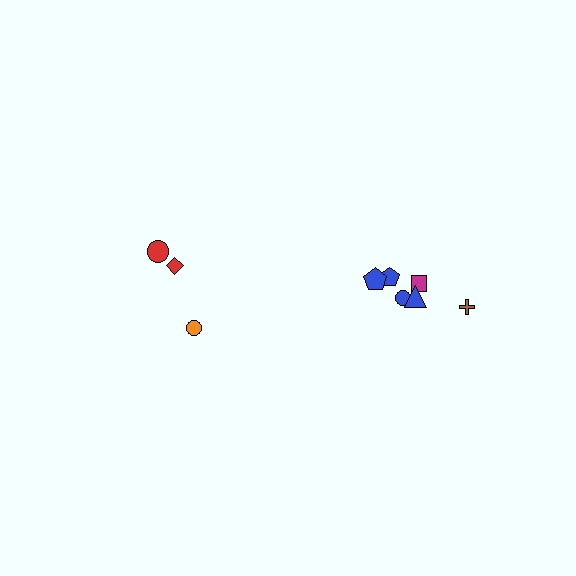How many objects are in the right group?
There are 6 objects.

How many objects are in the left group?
There are 3 objects.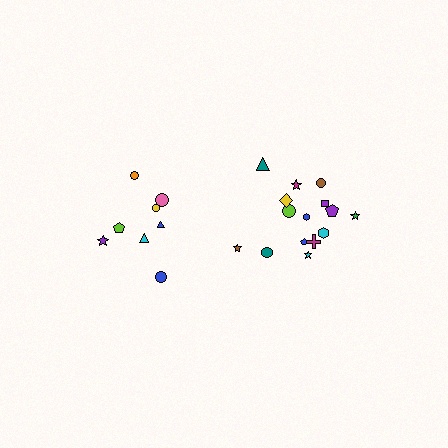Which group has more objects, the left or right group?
The right group.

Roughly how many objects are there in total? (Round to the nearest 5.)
Roughly 25 objects in total.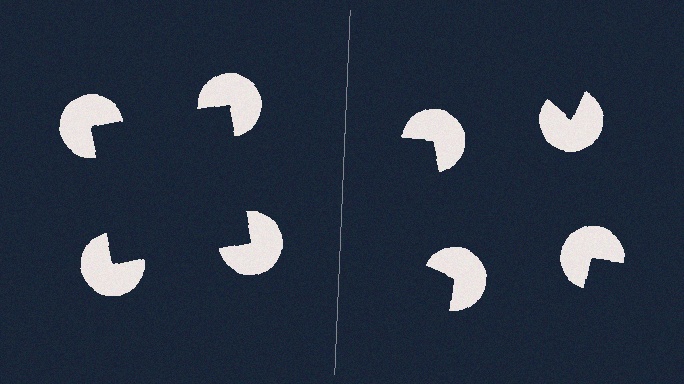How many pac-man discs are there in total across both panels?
8 — 4 on each side.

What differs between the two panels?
The pac-man discs are positioned identically on both sides; only the wedge orientations differ. On the left they align to a square; on the right they are misaligned.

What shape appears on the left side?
An illusory square.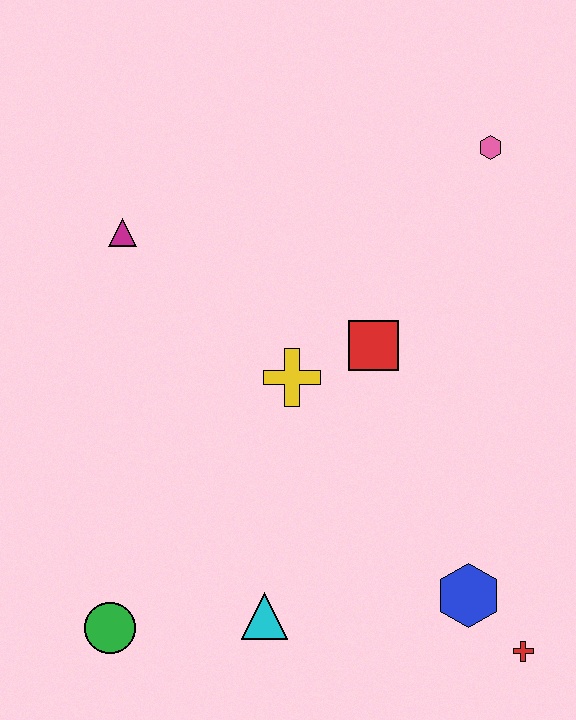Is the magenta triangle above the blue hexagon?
Yes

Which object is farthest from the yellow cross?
The red cross is farthest from the yellow cross.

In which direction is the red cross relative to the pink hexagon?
The red cross is below the pink hexagon.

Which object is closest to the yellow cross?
The red square is closest to the yellow cross.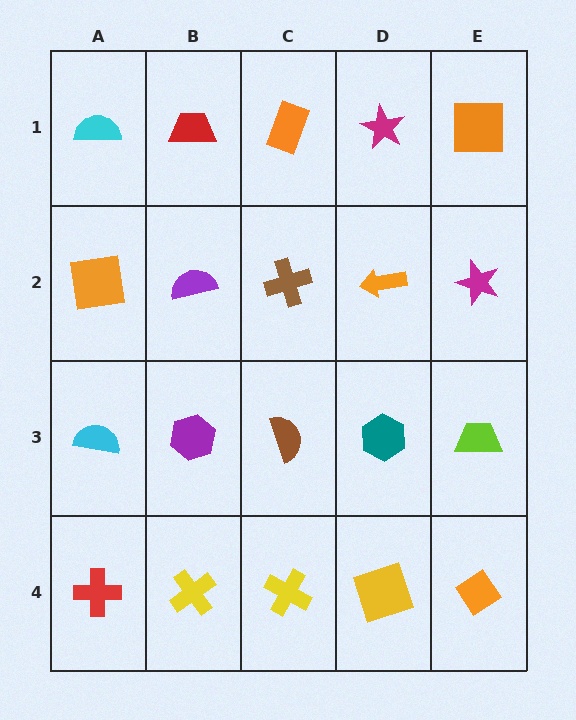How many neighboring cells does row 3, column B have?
4.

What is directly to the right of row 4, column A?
A yellow cross.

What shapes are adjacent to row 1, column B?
A purple semicircle (row 2, column B), a cyan semicircle (row 1, column A), an orange rectangle (row 1, column C).